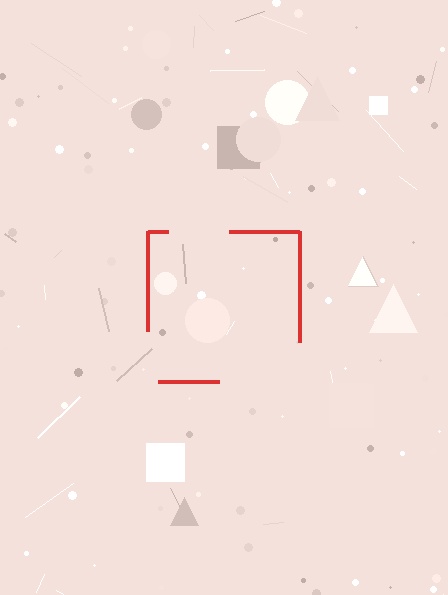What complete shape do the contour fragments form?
The contour fragments form a square.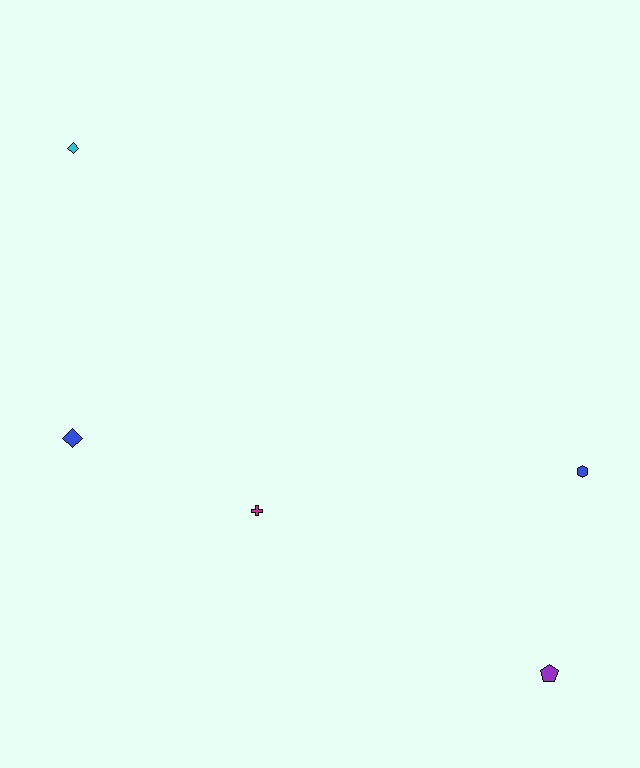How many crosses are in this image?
There is 1 cross.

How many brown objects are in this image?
There are no brown objects.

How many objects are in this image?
There are 5 objects.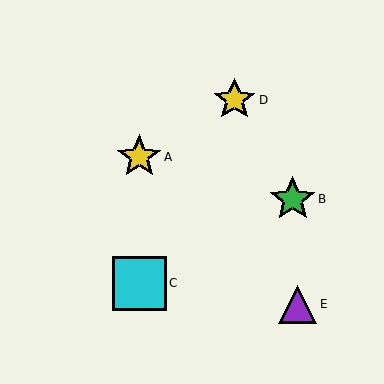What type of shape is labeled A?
Shape A is a yellow star.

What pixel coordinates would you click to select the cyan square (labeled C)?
Click at (139, 283) to select the cyan square C.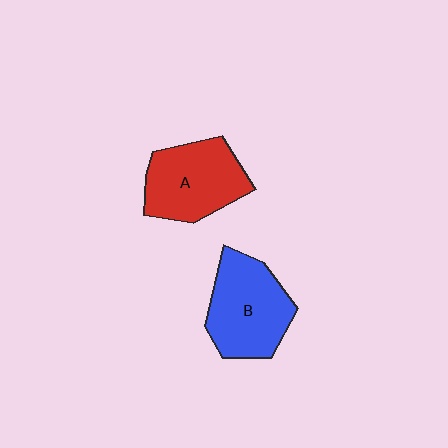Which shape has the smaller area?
Shape A (red).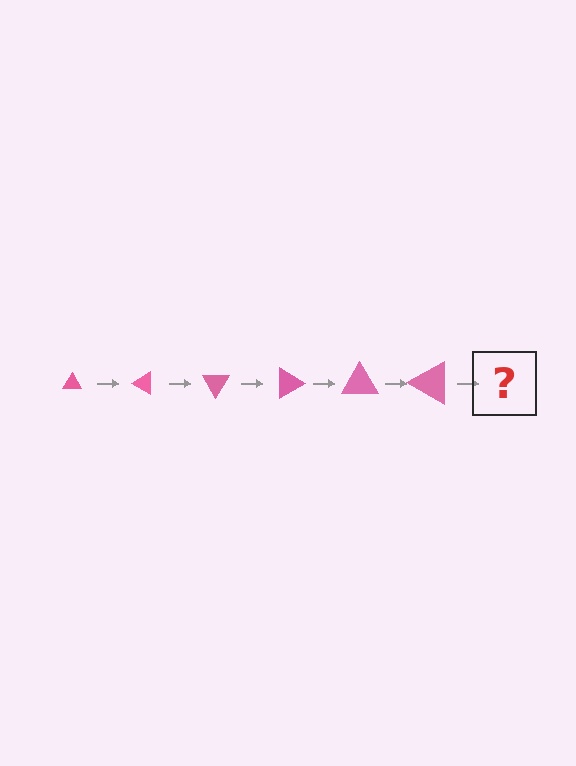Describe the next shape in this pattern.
It should be a triangle, larger than the previous one and rotated 180 degrees from the start.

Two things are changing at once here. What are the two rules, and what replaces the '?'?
The two rules are that the triangle grows larger each step and it rotates 30 degrees each step. The '?' should be a triangle, larger than the previous one and rotated 180 degrees from the start.